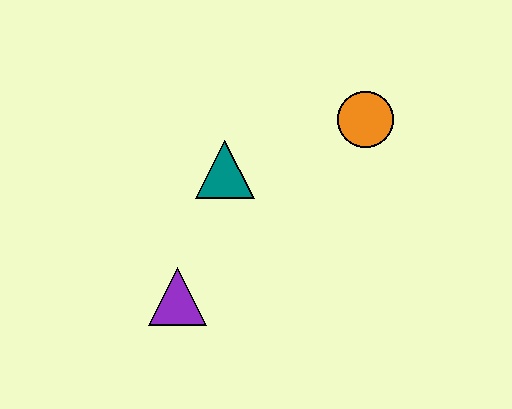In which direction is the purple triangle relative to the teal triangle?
The purple triangle is below the teal triangle.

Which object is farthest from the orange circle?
The purple triangle is farthest from the orange circle.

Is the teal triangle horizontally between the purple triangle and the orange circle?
Yes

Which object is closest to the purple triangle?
The teal triangle is closest to the purple triangle.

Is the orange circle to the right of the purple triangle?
Yes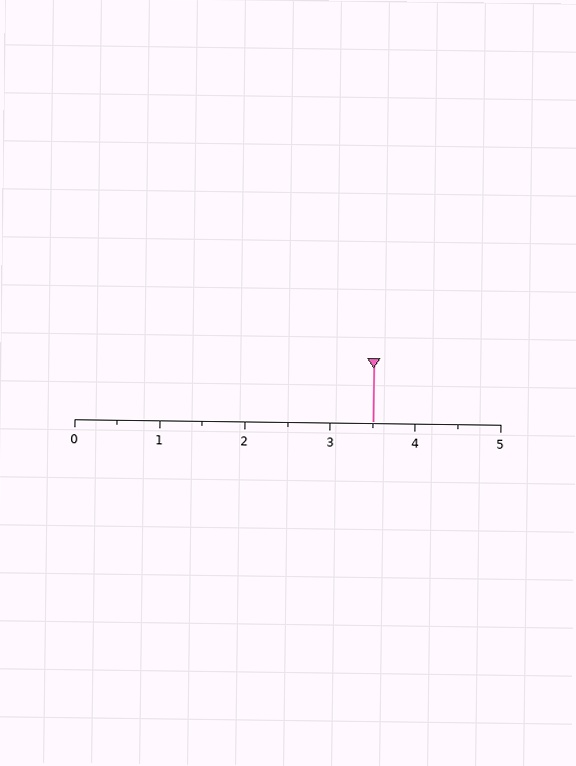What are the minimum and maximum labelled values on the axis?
The axis runs from 0 to 5.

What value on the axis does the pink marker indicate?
The marker indicates approximately 3.5.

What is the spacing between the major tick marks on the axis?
The major ticks are spaced 1 apart.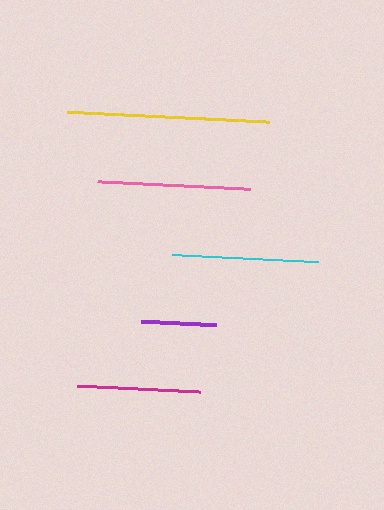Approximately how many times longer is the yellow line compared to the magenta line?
The yellow line is approximately 1.6 times the length of the magenta line.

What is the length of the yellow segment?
The yellow segment is approximately 203 pixels long.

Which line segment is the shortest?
The purple line is the shortest at approximately 75 pixels.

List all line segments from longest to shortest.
From longest to shortest: yellow, pink, cyan, magenta, purple.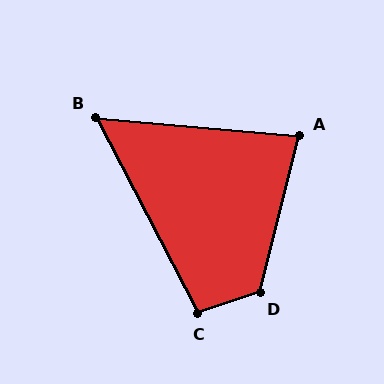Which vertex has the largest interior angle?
D, at approximately 123 degrees.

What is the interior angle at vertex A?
Approximately 81 degrees (acute).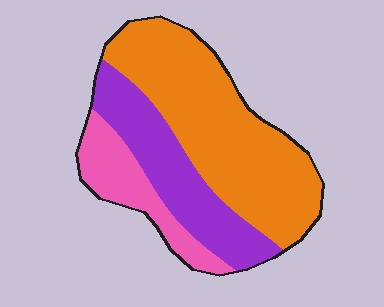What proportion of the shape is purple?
Purple takes up about one quarter (1/4) of the shape.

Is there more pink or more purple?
Purple.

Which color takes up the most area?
Orange, at roughly 55%.